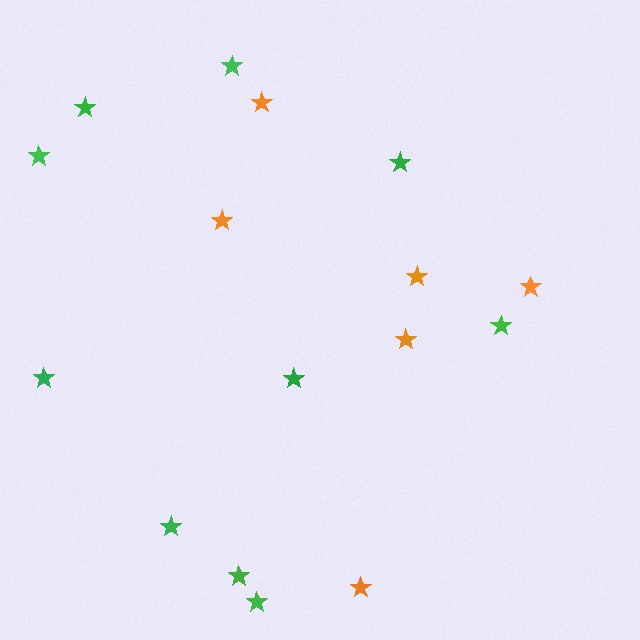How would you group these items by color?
There are 2 groups: one group of green stars (10) and one group of orange stars (6).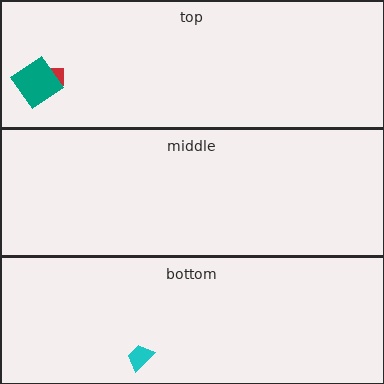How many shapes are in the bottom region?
1.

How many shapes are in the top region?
2.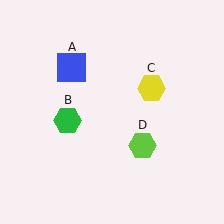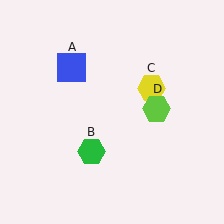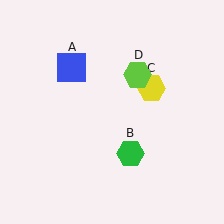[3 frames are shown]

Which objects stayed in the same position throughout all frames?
Blue square (object A) and yellow hexagon (object C) remained stationary.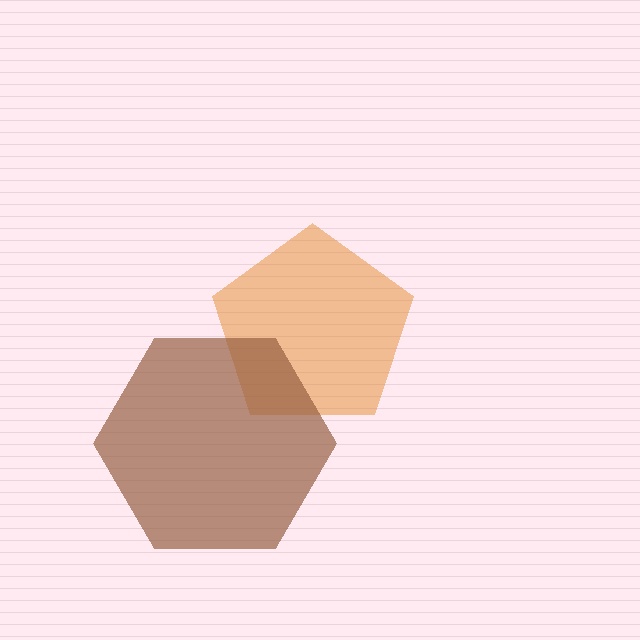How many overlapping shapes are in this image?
There are 2 overlapping shapes in the image.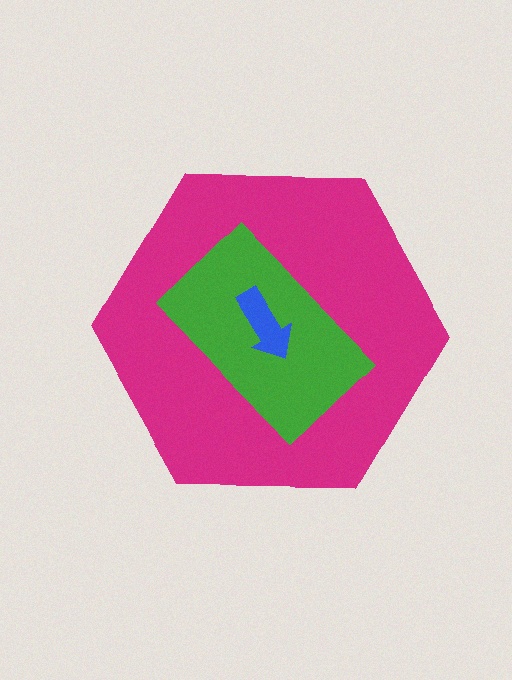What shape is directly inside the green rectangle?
The blue arrow.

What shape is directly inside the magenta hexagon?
The green rectangle.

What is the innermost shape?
The blue arrow.